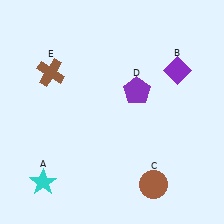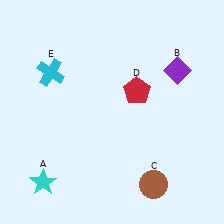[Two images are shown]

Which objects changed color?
D changed from purple to red. E changed from brown to cyan.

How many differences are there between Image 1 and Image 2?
There are 2 differences between the two images.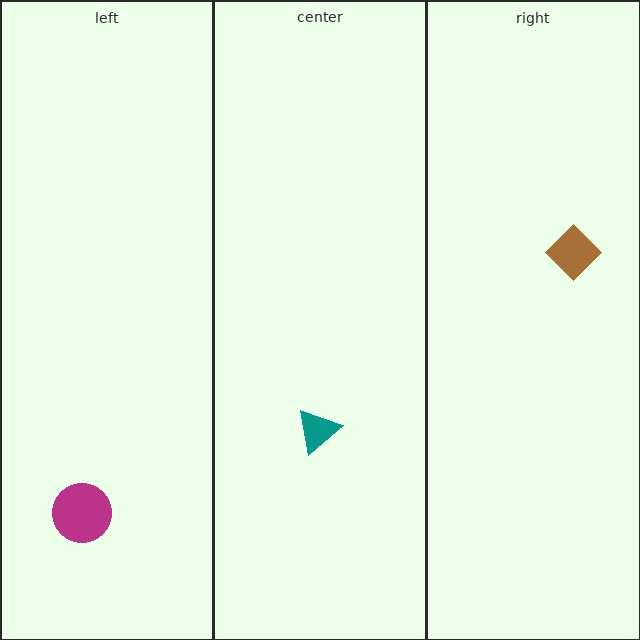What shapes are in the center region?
The teal triangle.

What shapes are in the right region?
The brown diamond.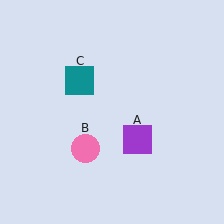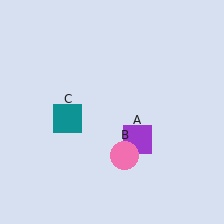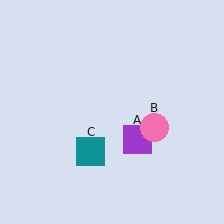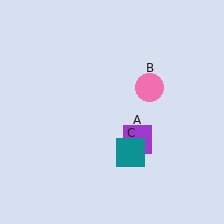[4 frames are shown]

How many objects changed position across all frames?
2 objects changed position: pink circle (object B), teal square (object C).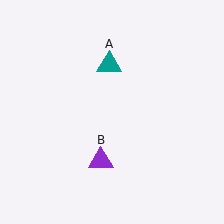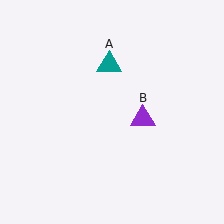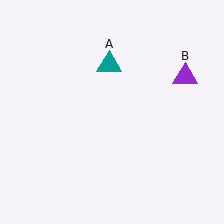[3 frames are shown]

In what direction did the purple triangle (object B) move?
The purple triangle (object B) moved up and to the right.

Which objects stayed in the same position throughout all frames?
Teal triangle (object A) remained stationary.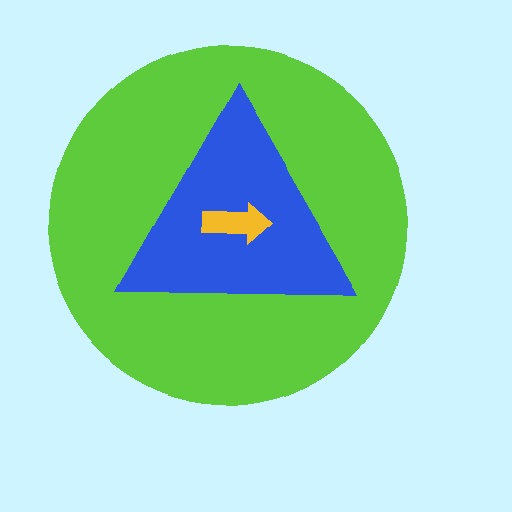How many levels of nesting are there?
3.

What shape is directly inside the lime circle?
The blue triangle.